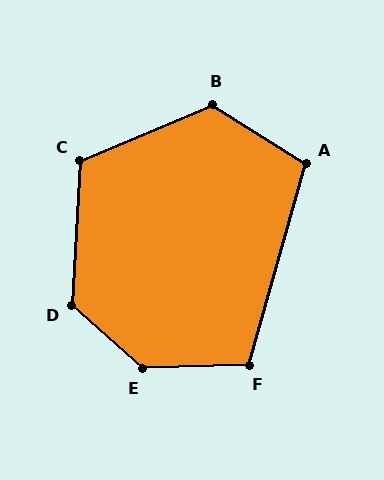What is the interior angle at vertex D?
Approximately 128 degrees (obtuse).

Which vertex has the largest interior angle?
E, at approximately 137 degrees.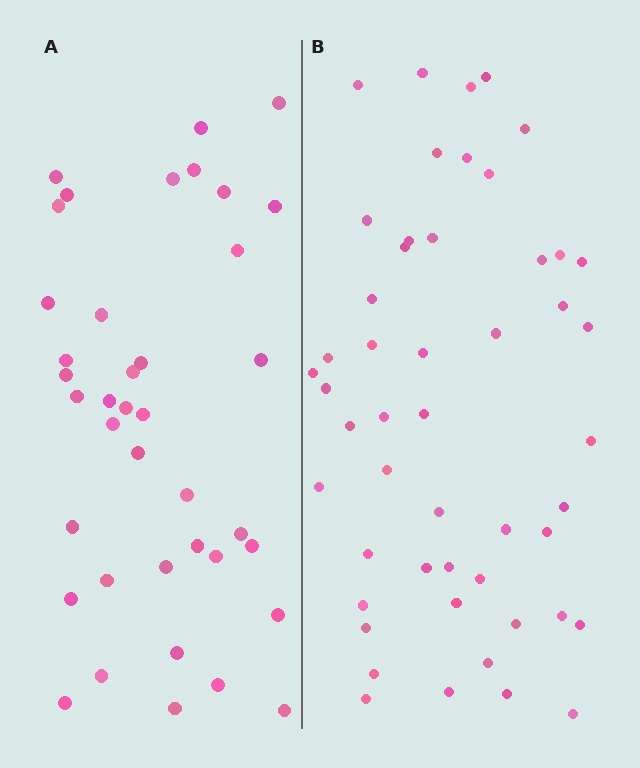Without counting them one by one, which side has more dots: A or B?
Region B (the right region) has more dots.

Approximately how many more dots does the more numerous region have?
Region B has roughly 12 or so more dots than region A.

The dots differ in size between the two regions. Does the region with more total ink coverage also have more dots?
No. Region A has more total ink coverage because its dots are larger, but region B actually contains more individual dots. Total area can be misleading — the number of items is what matters here.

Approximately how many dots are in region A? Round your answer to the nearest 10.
About 40 dots. (The exact count is 39, which rounds to 40.)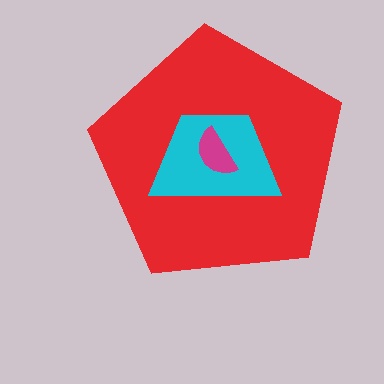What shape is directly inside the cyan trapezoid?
The magenta semicircle.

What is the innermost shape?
The magenta semicircle.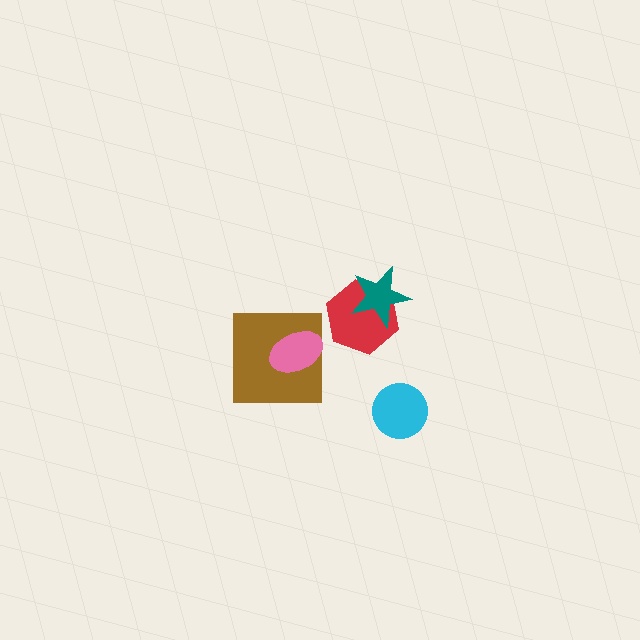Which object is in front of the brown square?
The pink ellipse is in front of the brown square.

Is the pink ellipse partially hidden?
No, no other shape covers it.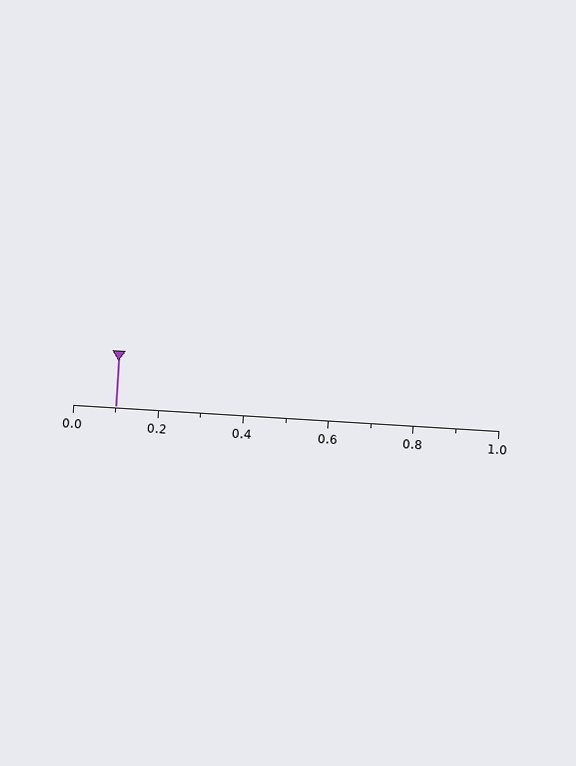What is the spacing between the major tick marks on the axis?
The major ticks are spaced 0.2 apart.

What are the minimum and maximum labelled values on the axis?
The axis runs from 0.0 to 1.0.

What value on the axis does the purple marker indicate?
The marker indicates approximately 0.1.